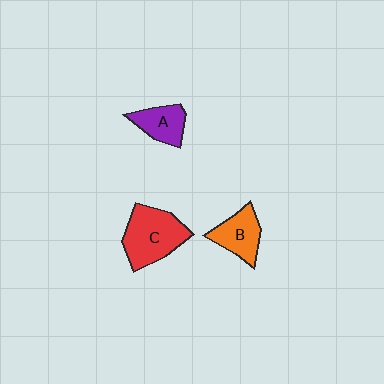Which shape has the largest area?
Shape C (red).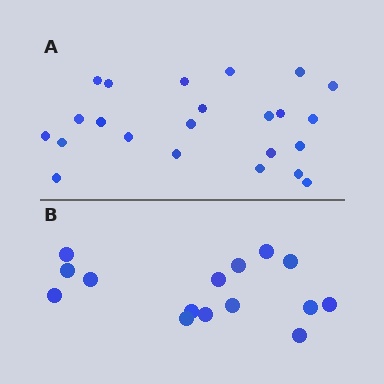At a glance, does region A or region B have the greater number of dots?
Region A (the top region) has more dots.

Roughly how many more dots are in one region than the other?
Region A has roughly 8 or so more dots than region B.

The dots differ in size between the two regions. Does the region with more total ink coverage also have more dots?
No. Region B has more total ink coverage because its dots are larger, but region A actually contains more individual dots. Total area can be misleading — the number of items is what matters here.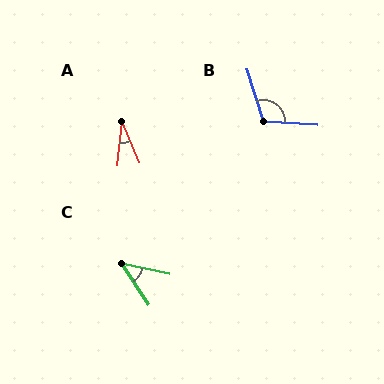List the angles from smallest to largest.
A (28°), C (44°), B (112°).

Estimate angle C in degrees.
Approximately 44 degrees.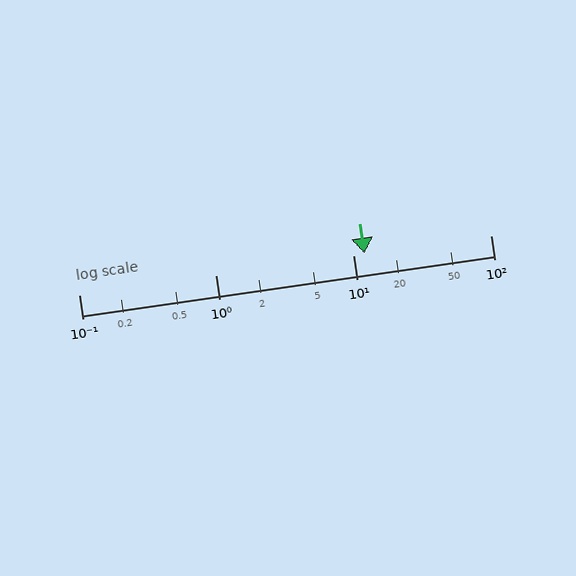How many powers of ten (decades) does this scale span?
The scale spans 3 decades, from 0.1 to 100.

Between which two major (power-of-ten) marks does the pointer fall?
The pointer is between 10 and 100.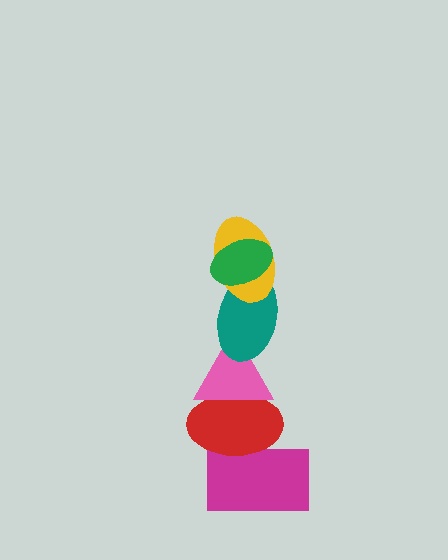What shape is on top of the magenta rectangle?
The red ellipse is on top of the magenta rectangle.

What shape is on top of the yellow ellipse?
The green ellipse is on top of the yellow ellipse.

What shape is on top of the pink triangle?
The teal ellipse is on top of the pink triangle.